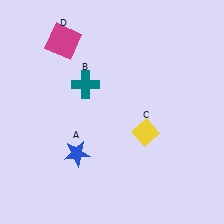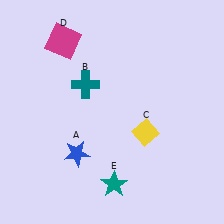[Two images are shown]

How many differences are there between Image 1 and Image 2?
There is 1 difference between the two images.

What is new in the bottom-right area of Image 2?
A teal star (E) was added in the bottom-right area of Image 2.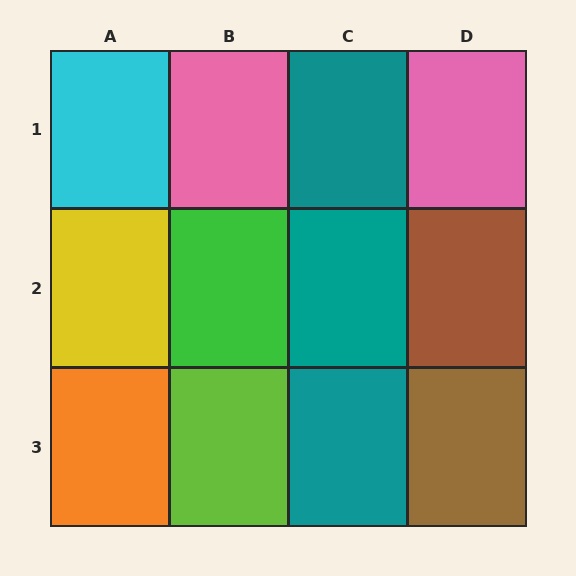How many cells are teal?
3 cells are teal.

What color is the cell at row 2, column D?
Brown.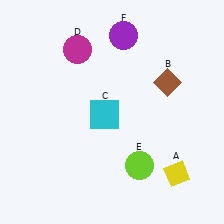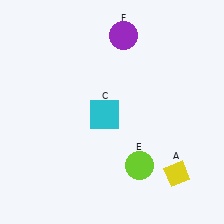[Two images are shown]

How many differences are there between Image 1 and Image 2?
There are 2 differences between the two images.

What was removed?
The magenta circle (D), the brown diamond (B) were removed in Image 2.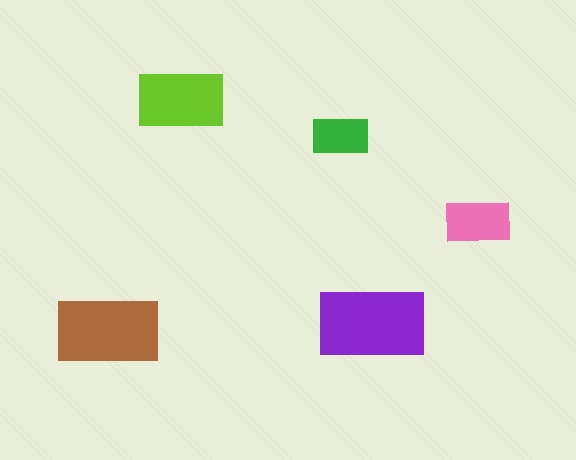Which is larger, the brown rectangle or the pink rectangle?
The brown one.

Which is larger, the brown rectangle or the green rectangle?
The brown one.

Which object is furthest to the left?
The brown rectangle is leftmost.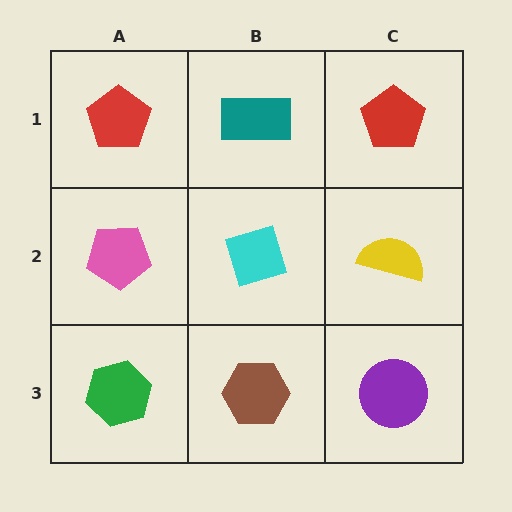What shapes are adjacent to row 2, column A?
A red pentagon (row 1, column A), a green hexagon (row 3, column A), a cyan diamond (row 2, column B).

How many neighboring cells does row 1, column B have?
3.